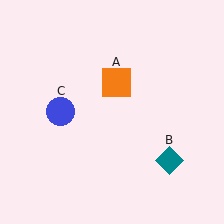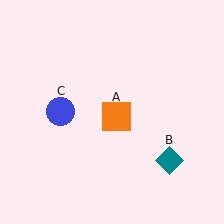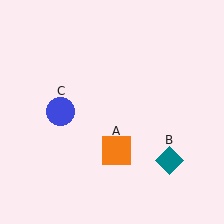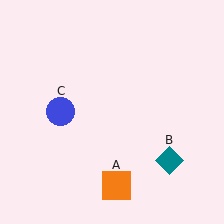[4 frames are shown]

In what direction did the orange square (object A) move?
The orange square (object A) moved down.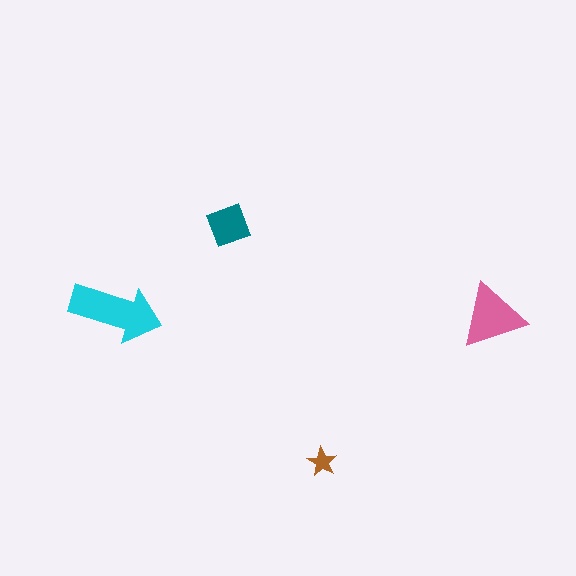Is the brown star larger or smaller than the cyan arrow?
Smaller.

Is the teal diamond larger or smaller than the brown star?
Larger.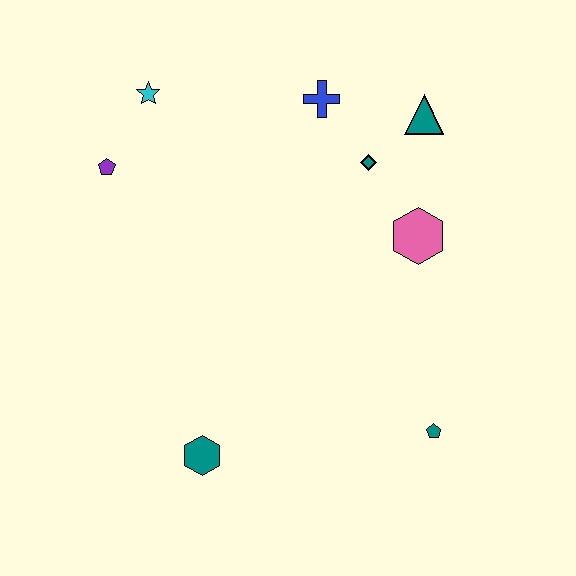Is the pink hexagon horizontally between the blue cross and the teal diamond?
No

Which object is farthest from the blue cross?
The teal hexagon is farthest from the blue cross.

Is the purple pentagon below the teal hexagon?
No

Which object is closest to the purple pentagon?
The cyan star is closest to the purple pentagon.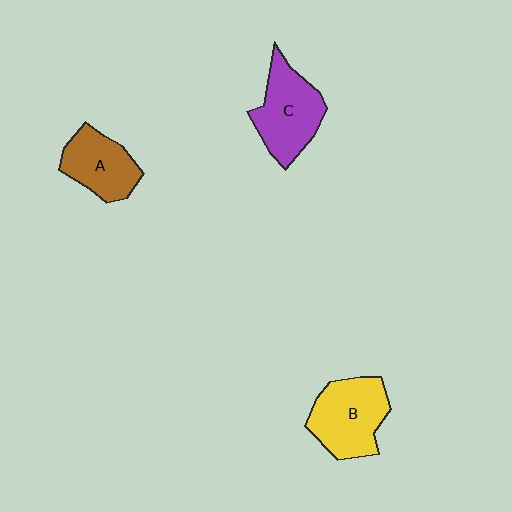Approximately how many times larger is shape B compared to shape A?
Approximately 1.3 times.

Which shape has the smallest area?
Shape A (brown).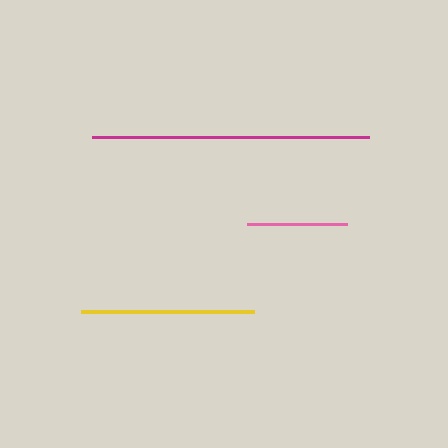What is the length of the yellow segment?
The yellow segment is approximately 172 pixels long.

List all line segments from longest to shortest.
From longest to shortest: magenta, yellow, pink.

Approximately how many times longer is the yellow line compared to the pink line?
The yellow line is approximately 1.7 times the length of the pink line.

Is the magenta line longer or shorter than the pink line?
The magenta line is longer than the pink line.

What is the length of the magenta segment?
The magenta segment is approximately 277 pixels long.